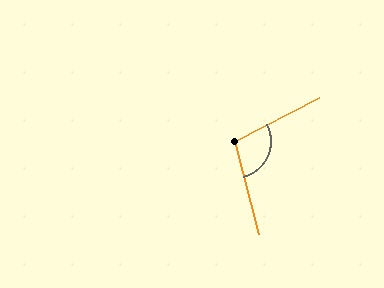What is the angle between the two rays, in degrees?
Approximately 103 degrees.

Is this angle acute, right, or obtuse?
It is obtuse.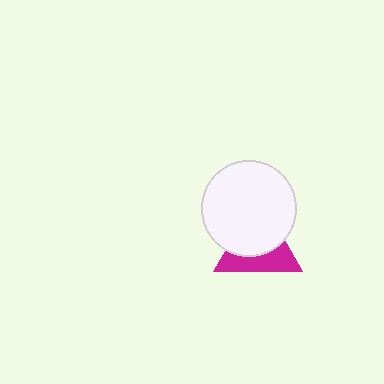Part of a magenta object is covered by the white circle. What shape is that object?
It is a triangle.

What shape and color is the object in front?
The object in front is a white circle.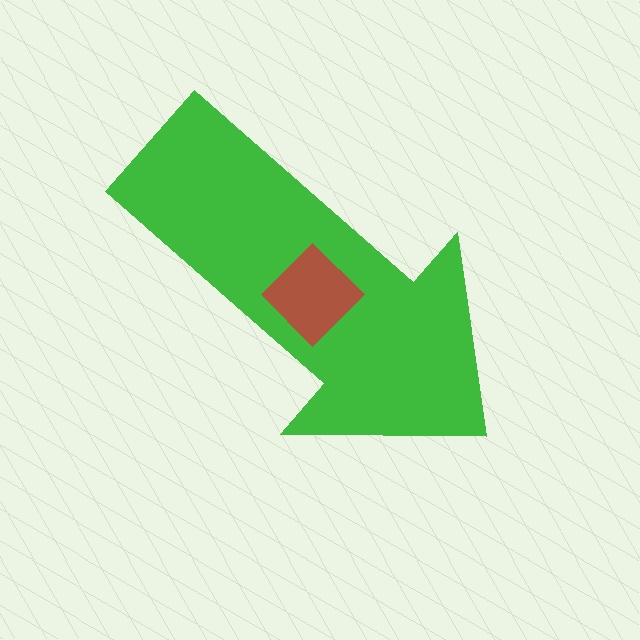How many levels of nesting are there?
2.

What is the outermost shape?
The green arrow.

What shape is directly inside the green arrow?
The brown diamond.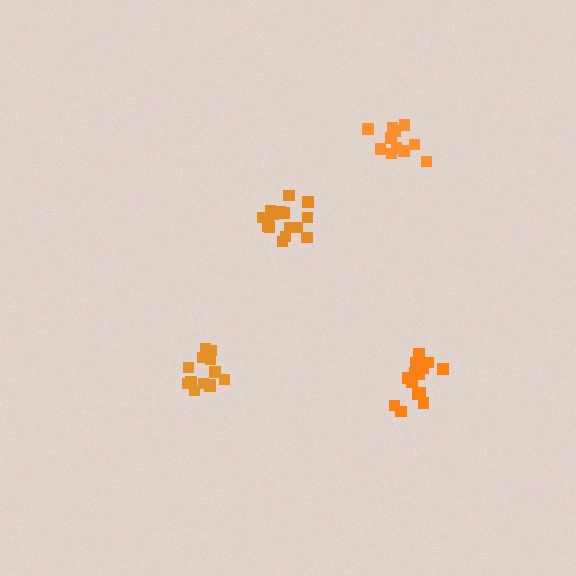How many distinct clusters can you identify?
There are 4 distinct clusters.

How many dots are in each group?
Group 1: 14 dots, Group 2: 17 dots, Group 3: 16 dots, Group 4: 12 dots (59 total).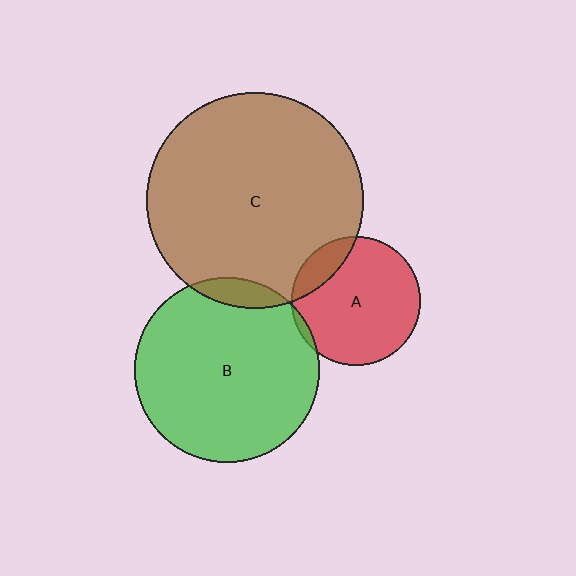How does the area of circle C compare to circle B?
Approximately 1.4 times.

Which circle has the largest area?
Circle C (brown).